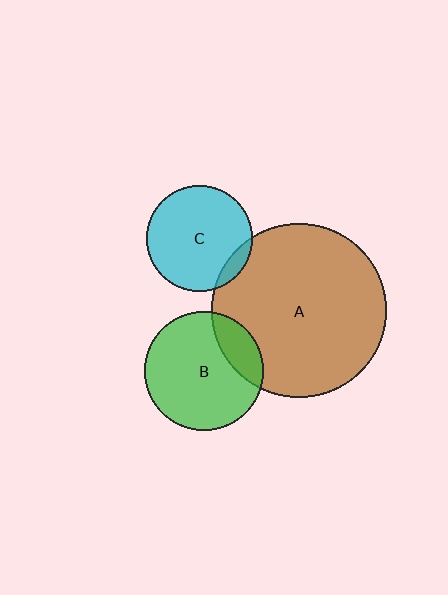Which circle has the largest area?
Circle A (brown).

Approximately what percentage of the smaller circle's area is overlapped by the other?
Approximately 10%.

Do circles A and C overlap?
Yes.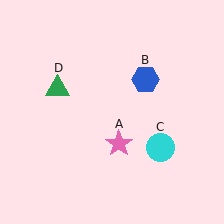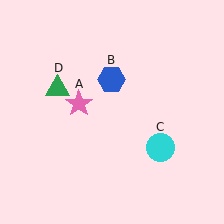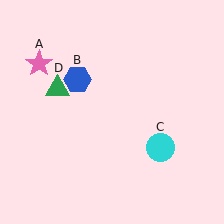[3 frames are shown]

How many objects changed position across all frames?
2 objects changed position: pink star (object A), blue hexagon (object B).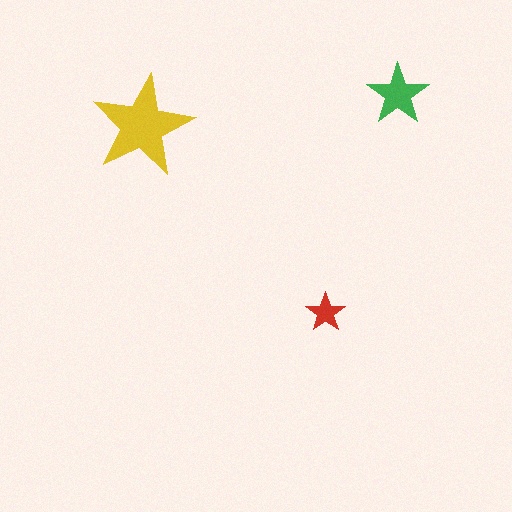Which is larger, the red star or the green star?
The green one.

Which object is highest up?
The green star is topmost.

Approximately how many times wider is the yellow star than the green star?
About 1.5 times wider.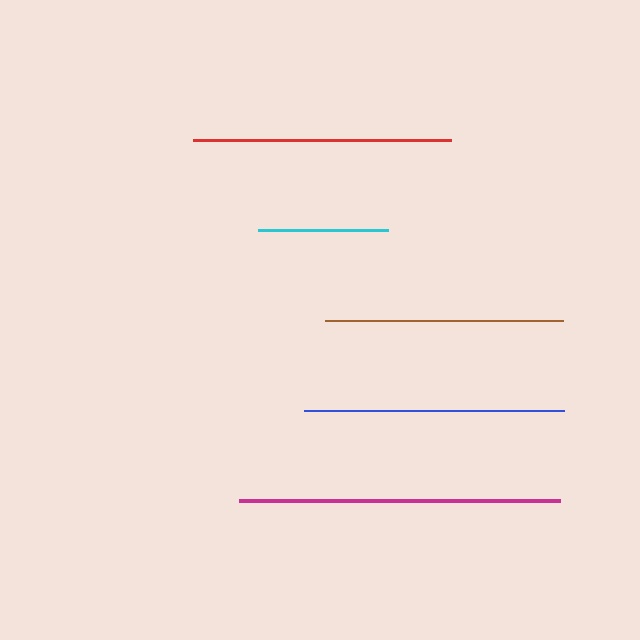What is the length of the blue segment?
The blue segment is approximately 260 pixels long.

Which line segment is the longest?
The magenta line is the longest at approximately 322 pixels.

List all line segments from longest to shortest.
From longest to shortest: magenta, blue, red, brown, cyan.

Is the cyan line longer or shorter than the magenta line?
The magenta line is longer than the cyan line.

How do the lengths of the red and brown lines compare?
The red and brown lines are approximately the same length.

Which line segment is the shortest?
The cyan line is the shortest at approximately 130 pixels.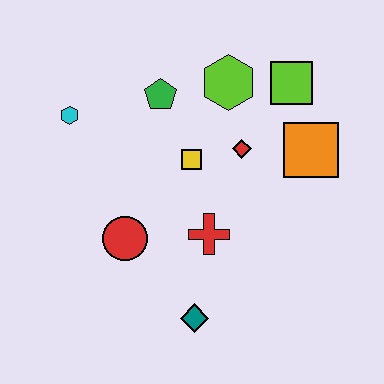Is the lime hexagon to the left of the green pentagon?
No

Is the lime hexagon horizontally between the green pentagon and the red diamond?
Yes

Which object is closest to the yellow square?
The red diamond is closest to the yellow square.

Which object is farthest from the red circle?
The lime square is farthest from the red circle.